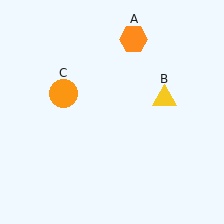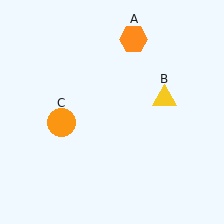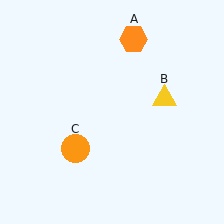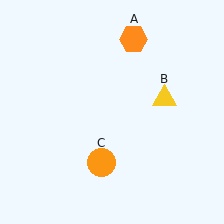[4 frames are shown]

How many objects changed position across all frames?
1 object changed position: orange circle (object C).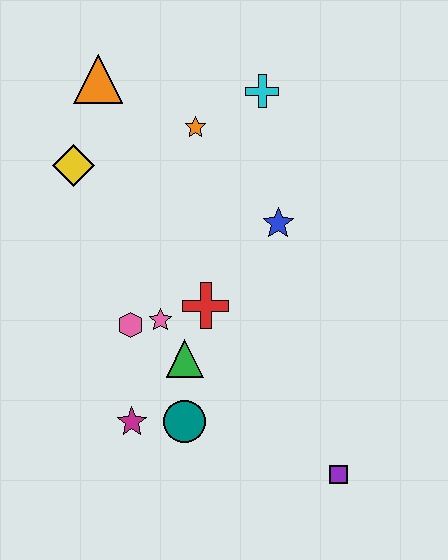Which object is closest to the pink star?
The pink hexagon is closest to the pink star.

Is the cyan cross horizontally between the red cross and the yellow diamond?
No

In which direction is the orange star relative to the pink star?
The orange star is above the pink star.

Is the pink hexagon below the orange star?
Yes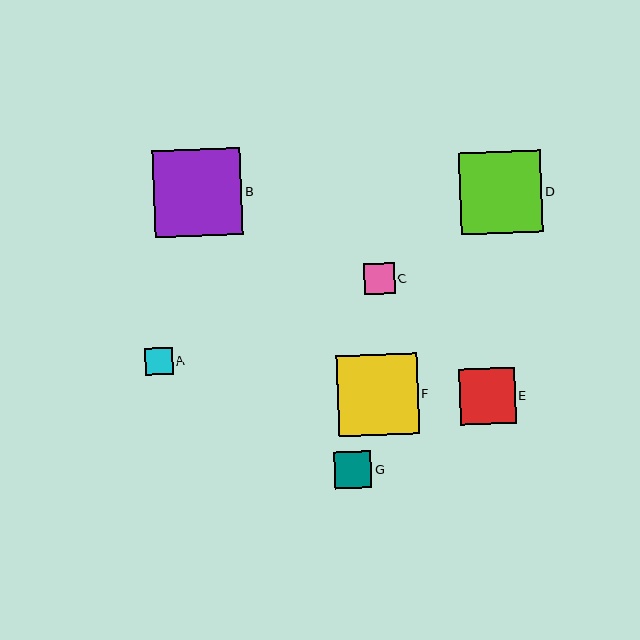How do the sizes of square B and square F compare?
Square B and square F are approximately the same size.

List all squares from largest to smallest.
From largest to smallest: B, D, F, E, G, C, A.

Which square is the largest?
Square B is the largest with a size of approximately 88 pixels.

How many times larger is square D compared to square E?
Square D is approximately 1.5 times the size of square E.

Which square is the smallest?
Square A is the smallest with a size of approximately 27 pixels.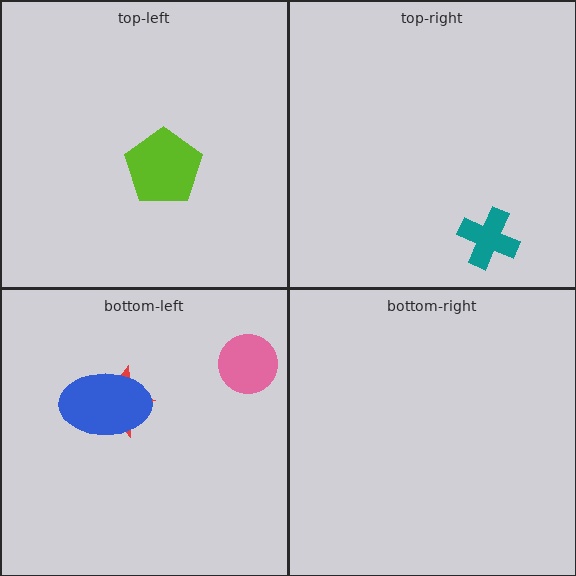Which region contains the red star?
The bottom-left region.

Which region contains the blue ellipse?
The bottom-left region.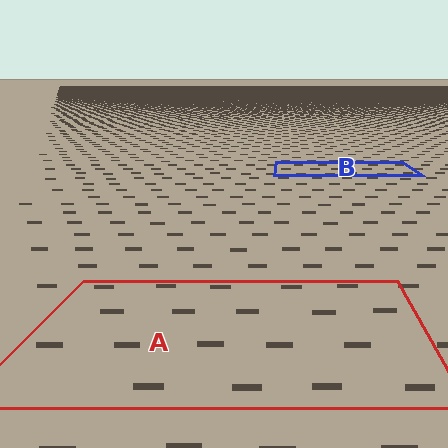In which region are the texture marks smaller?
The texture marks are smaller in region B, because it is farther away.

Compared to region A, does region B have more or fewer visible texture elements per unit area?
Region B has more texture elements per unit area — they are packed more densely because it is farther away.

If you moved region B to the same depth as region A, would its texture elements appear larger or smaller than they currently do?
They would appear larger. At a closer depth, the same texture elements are projected at a bigger on-screen size.